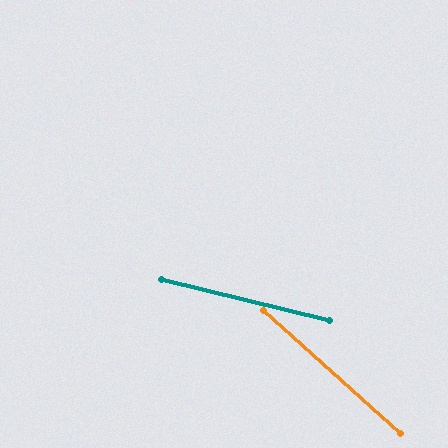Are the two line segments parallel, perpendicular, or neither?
Neither parallel nor perpendicular — they differ by about 28°.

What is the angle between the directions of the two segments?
Approximately 28 degrees.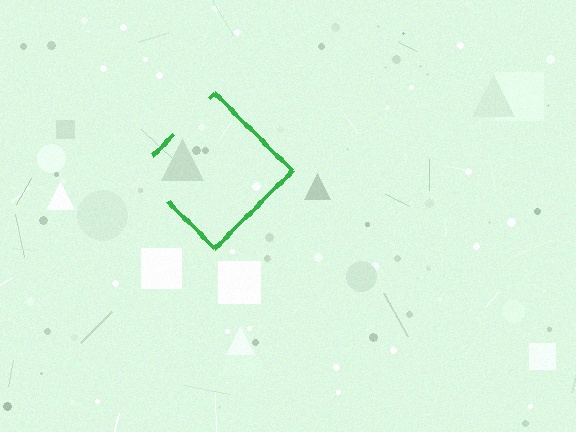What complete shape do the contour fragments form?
The contour fragments form a diamond.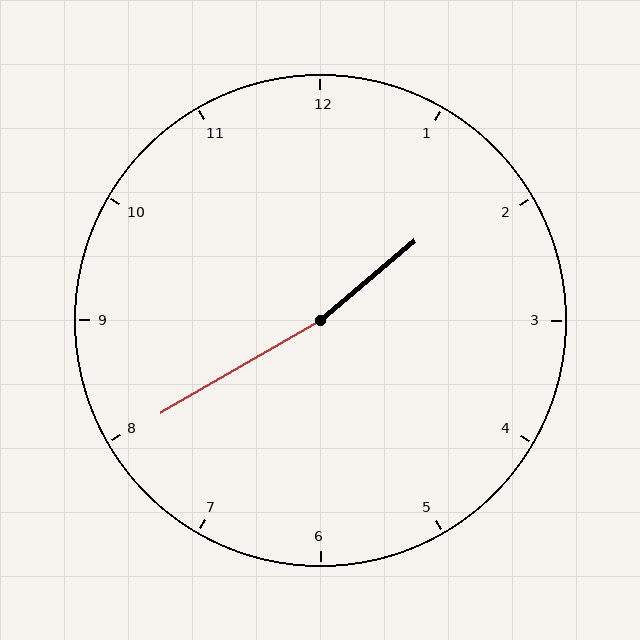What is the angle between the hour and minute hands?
Approximately 170 degrees.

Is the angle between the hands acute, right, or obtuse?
It is obtuse.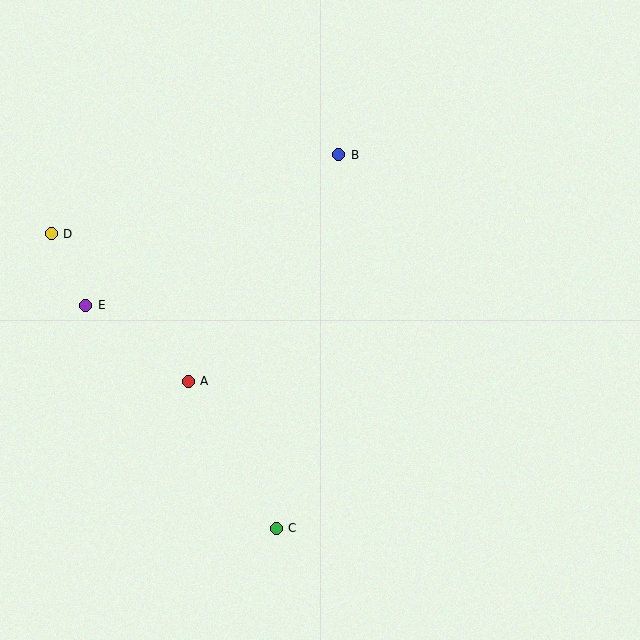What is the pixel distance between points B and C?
The distance between B and C is 379 pixels.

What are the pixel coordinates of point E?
Point E is at (86, 305).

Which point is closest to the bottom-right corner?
Point C is closest to the bottom-right corner.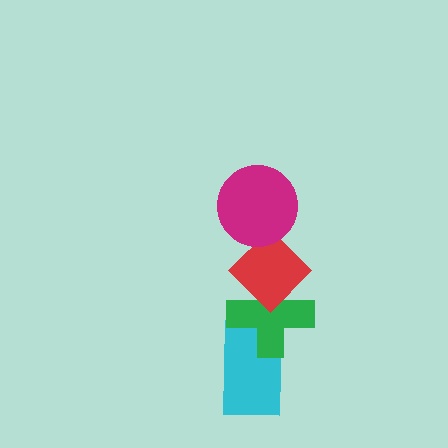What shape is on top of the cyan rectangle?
The green cross is on top of the cyan rectangle.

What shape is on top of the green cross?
The red diamond is on top of the green cross.